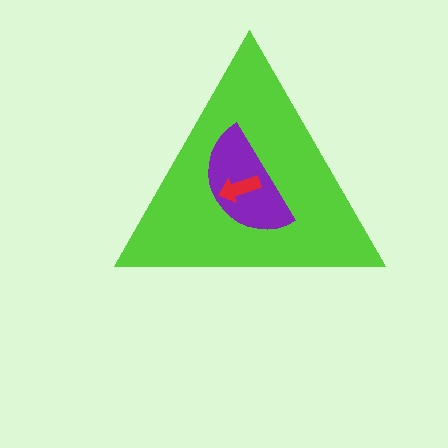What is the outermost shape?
The lime triangle.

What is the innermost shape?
The red arrow.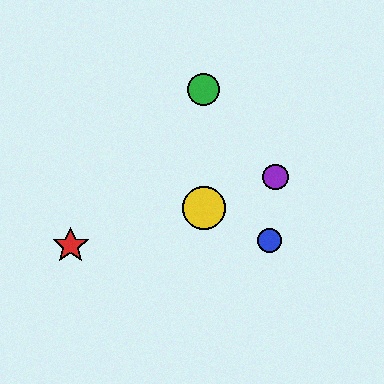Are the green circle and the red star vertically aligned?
No, the green circle is at x≈204 and the red star is at x≈71.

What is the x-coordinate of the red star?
The red star is at x≈71.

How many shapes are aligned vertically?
2 shapes (the green circle, the yellow circle) are aligned vertically.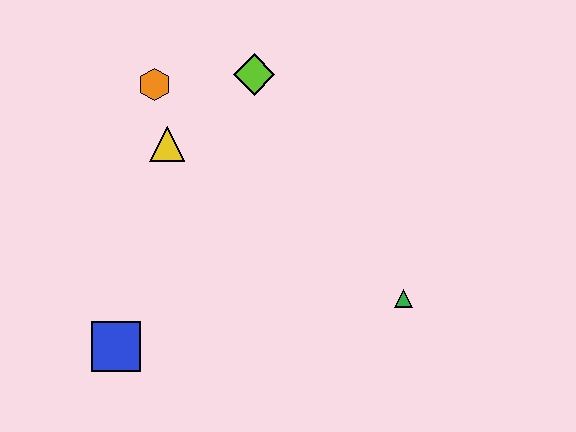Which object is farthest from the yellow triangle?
The green triangle is farthest from the yellow triangle.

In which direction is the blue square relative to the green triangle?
The blue square is to the left of the green triangle.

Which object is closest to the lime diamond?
The orange hexagon is closest to the lime diamond.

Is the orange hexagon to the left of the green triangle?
Yes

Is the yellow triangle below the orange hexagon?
Yes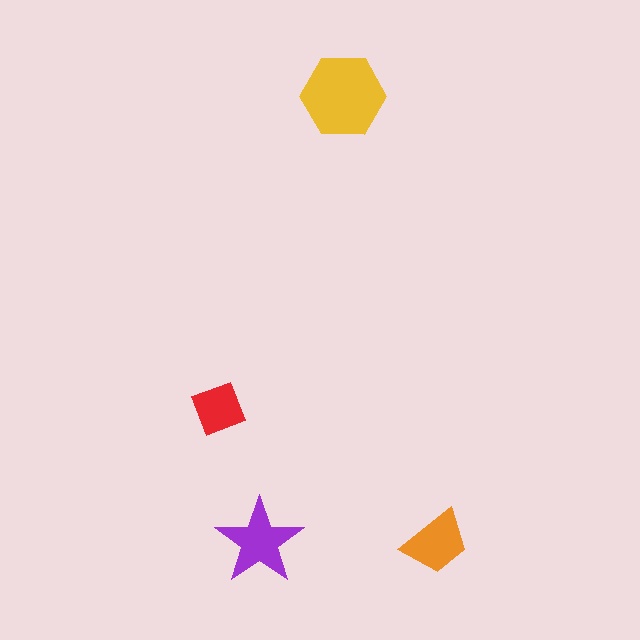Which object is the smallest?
The red square.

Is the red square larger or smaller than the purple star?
Smaller.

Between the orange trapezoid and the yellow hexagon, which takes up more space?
The yellow hexagon.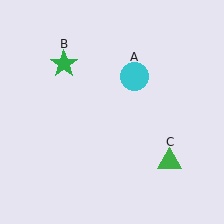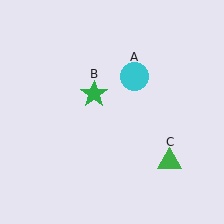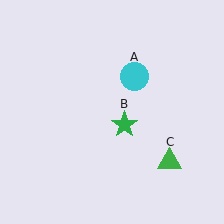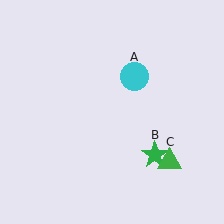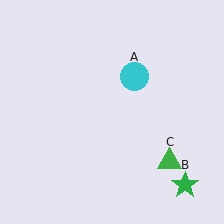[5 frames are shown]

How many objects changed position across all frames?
1 object changed position: green star (object B).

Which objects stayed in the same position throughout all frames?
Cyan circle (object A) and green triangle (object C) remained stationary.